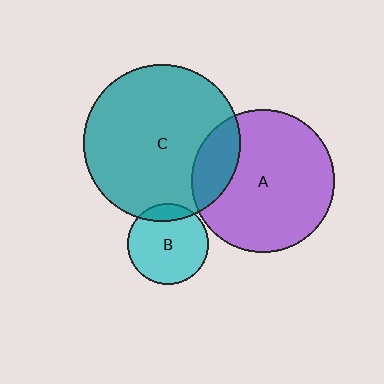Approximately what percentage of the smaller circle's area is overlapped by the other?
Approximately 15%.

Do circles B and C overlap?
Yes.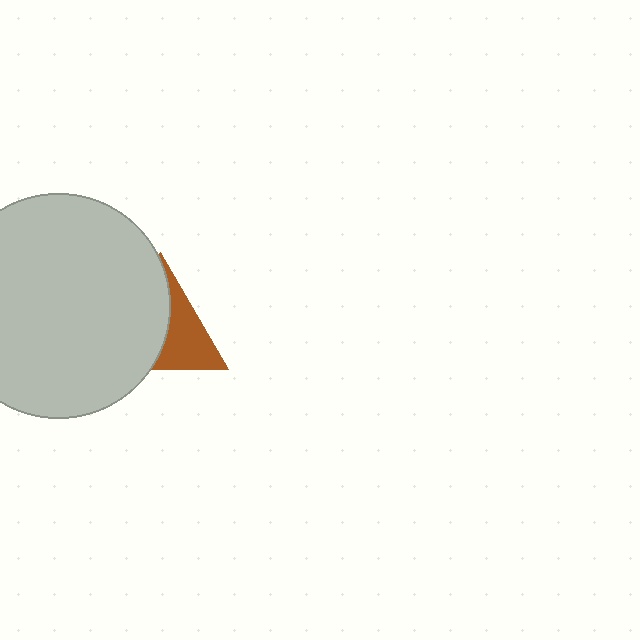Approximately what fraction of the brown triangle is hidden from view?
Roughly 57% of the brown triangle is hidden behind the light gray circle.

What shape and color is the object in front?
The object in front is a light gray circle.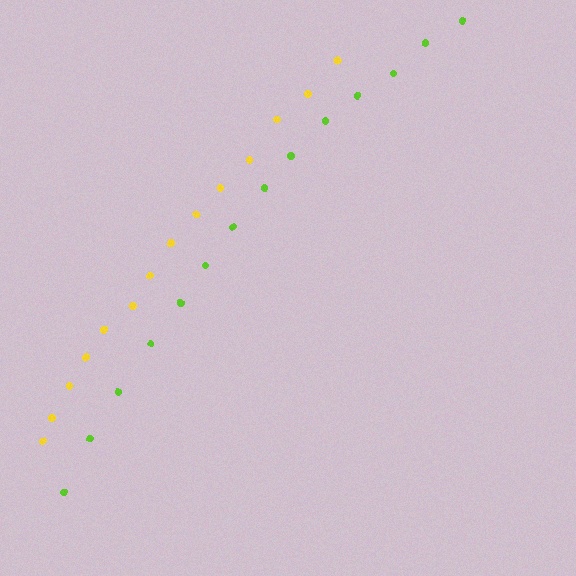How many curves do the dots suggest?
There are 2 distinct paths.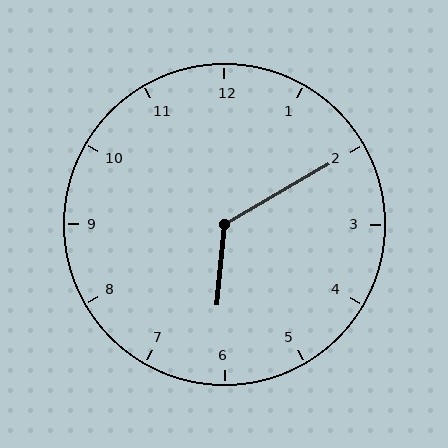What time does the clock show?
6:10.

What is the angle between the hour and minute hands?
Approximately 125 degrees.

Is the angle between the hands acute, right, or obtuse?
It is obtuse.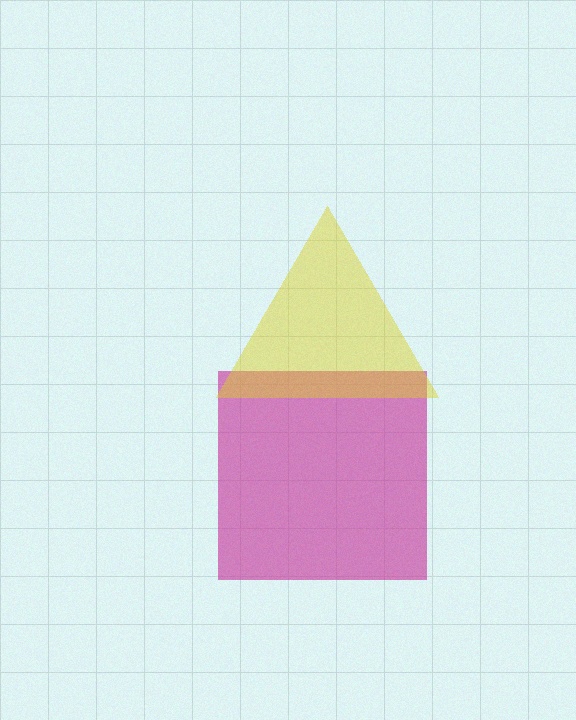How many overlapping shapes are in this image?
There are 2 overlapping shapes in the image.